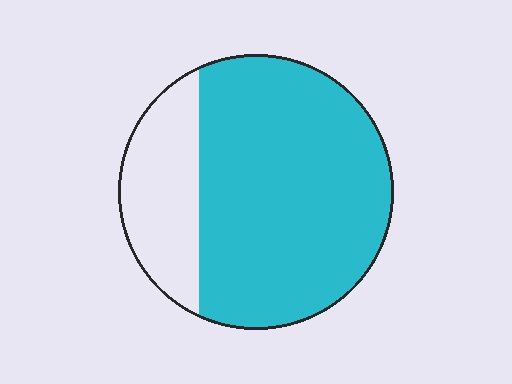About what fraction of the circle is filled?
About three quarters (3/4).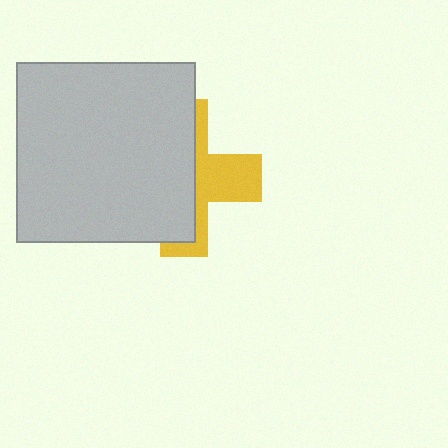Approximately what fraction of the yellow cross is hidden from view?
Roughly 61% of the yellow cross is hidden behind the light gray square.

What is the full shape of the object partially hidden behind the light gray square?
The partially hidden object is a yellow cross.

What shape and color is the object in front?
The object in front is a light gray square.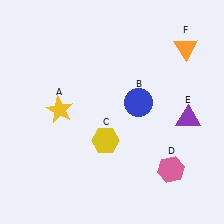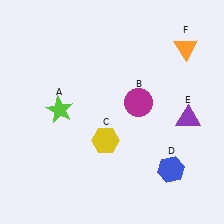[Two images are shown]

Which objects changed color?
A changed from yellow to lime. B changed from blue to magenta. D changed from pink to blue.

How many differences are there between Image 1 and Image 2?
There are 3 differences between the two images.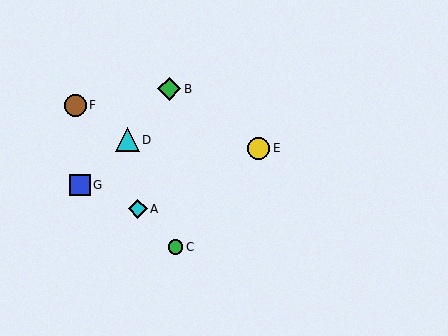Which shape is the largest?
The cyan triangle (labeled D) is the largest.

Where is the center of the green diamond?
The center of the green diamond is at (169, 89).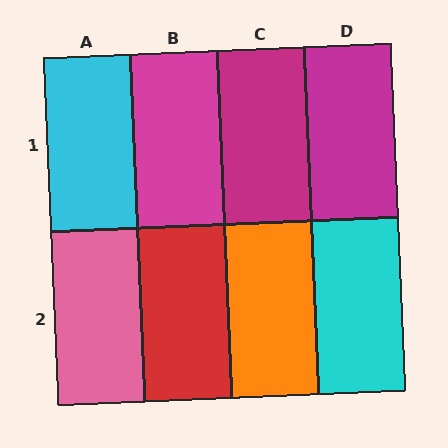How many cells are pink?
1 cell is pink.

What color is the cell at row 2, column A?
Pink.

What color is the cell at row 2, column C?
Orange.